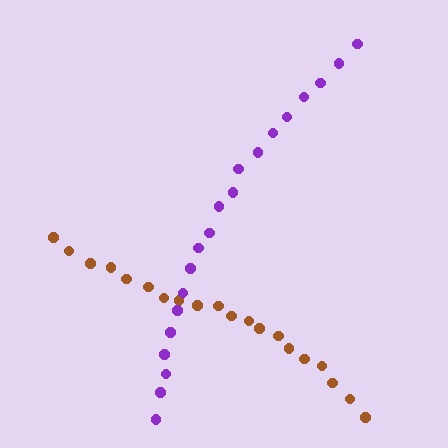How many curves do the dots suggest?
There are 2 distinct paths.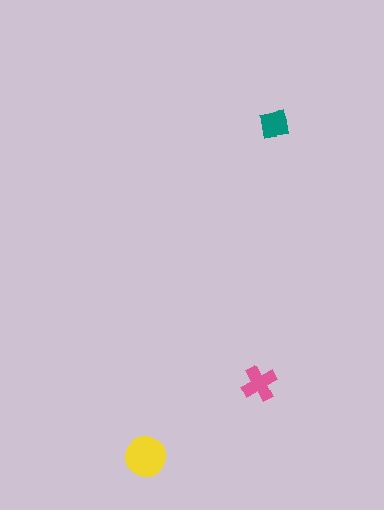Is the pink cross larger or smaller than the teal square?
Larger.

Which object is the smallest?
The teal square.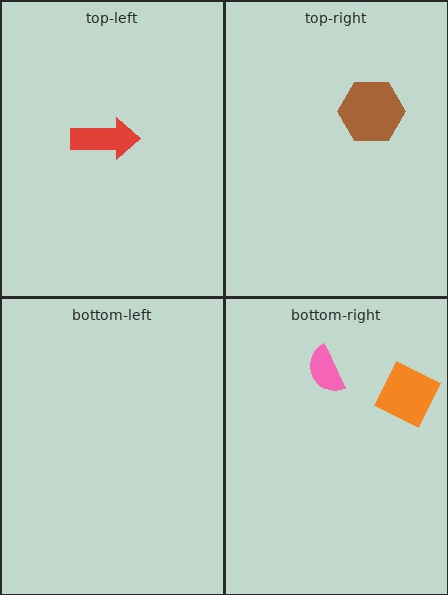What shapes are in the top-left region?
The red arrow.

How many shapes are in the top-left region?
1.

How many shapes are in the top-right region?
1.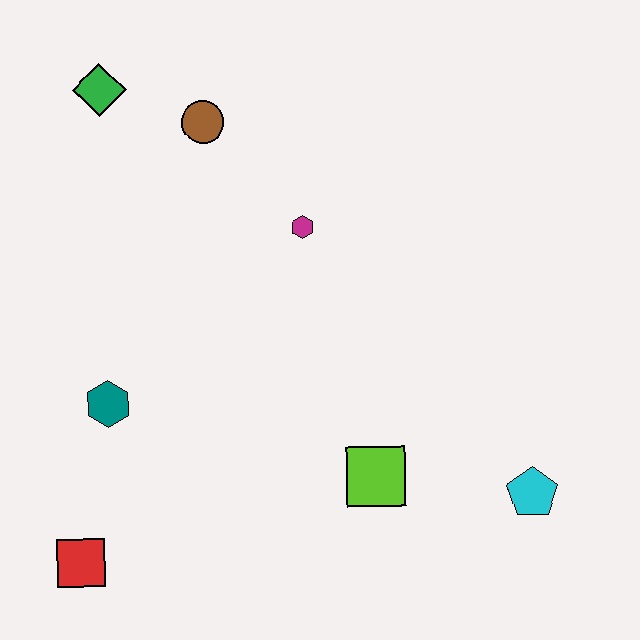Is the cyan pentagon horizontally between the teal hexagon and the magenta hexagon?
No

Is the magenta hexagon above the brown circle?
No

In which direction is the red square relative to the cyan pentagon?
The red square is to the left of the cyan pentagon.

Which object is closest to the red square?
The teal hexagon is closest to the red square.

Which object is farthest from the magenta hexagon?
The red square is farthest from the magenta hexagon.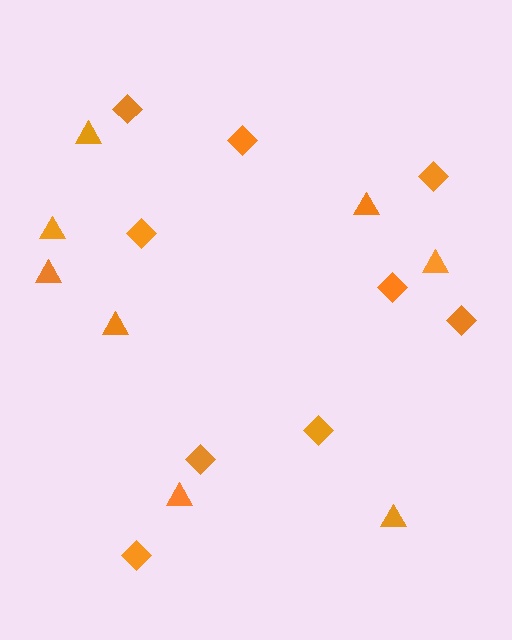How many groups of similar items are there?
There are 2 groups: one group of diamonds (9) and one group of triangles (8).